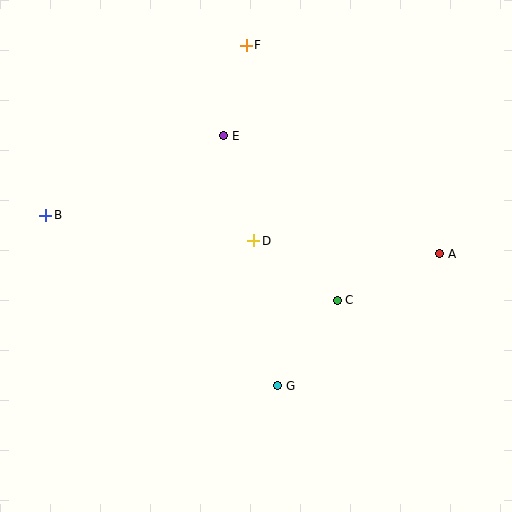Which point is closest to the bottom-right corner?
Point G is closest to the bottom-right corner.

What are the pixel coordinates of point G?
Point G is at (278, 386).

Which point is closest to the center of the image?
Point D at (254, 241) is closest to the center.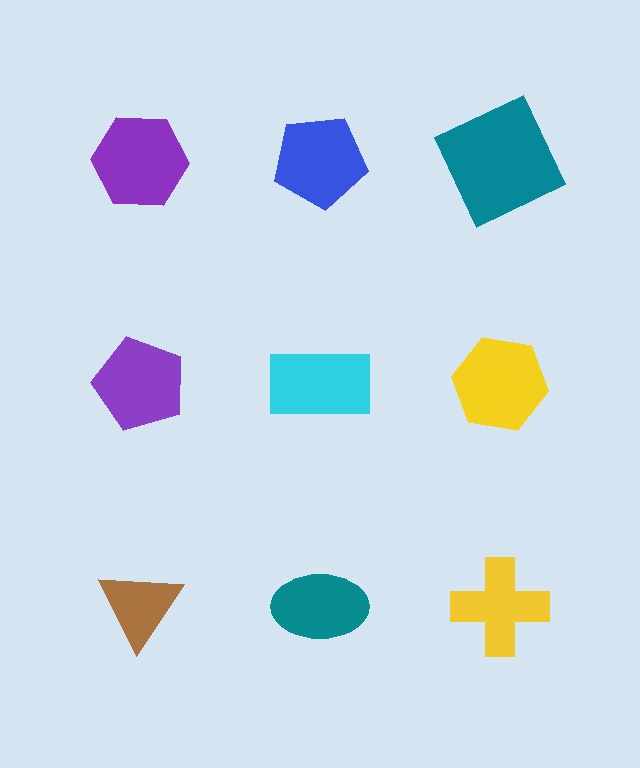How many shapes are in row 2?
3 shapes.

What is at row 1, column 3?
A teal square.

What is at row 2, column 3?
A yellow hexagon.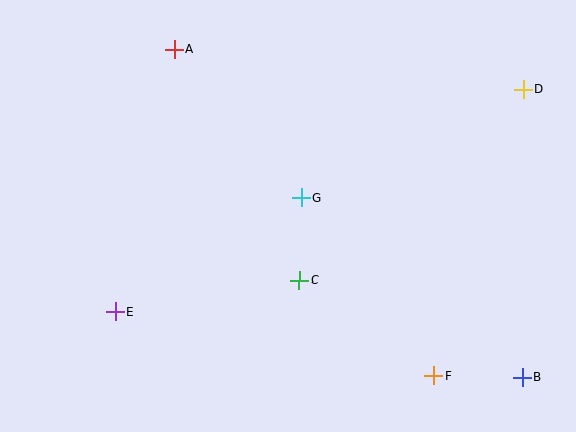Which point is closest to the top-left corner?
Point A is closest to the top-left corner.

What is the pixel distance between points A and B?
The distance between A and B is 478 pixels.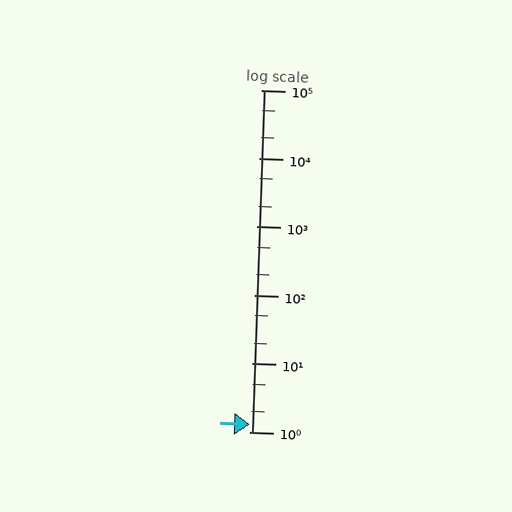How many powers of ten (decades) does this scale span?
The scale spans 5 decades, from 1 to 100000.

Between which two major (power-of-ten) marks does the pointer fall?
The pointer is between 1 and 10.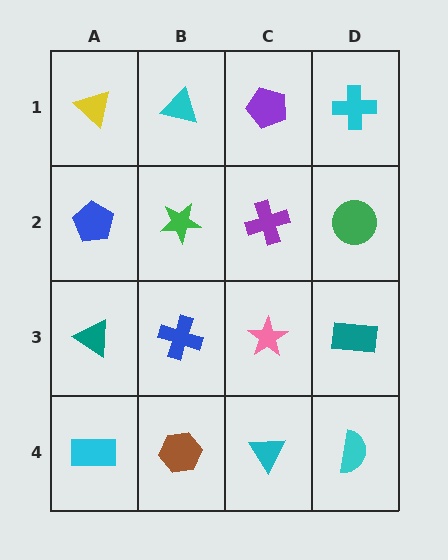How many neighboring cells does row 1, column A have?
2.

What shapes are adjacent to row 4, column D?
A teal rectangle (row 3, column D), a cyan triangle (row 4, column C).